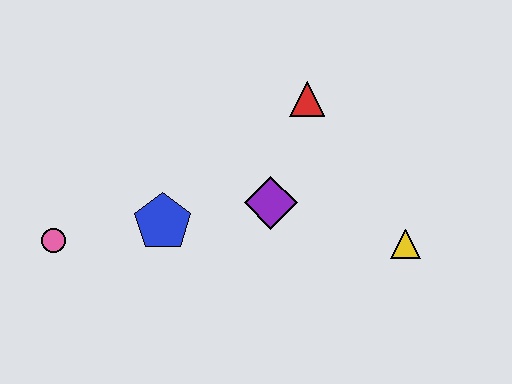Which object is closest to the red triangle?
The purple diamond is closest to the red triangle.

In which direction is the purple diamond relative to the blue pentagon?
The purple diamond is to the right of the blue pentagon.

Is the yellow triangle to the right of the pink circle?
Yes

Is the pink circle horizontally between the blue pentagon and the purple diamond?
No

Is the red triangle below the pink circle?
No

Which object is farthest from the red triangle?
The pink circle is farthest from the red triangle.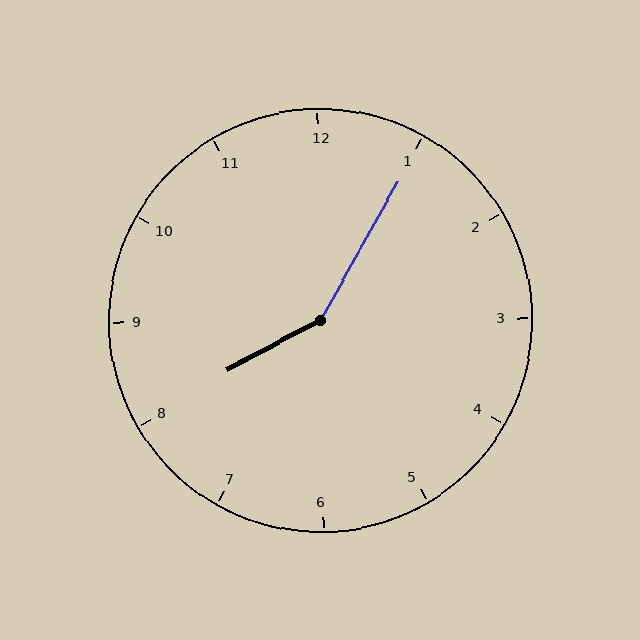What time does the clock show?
8:05.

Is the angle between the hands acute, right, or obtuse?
It is obtuse.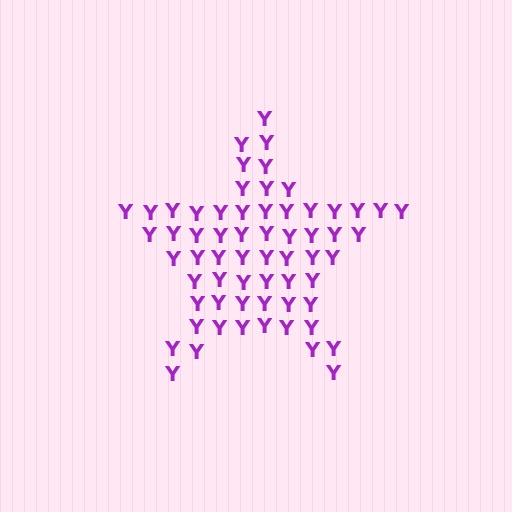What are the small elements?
The small elements are letter Y's.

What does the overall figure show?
The overall figure shows a star.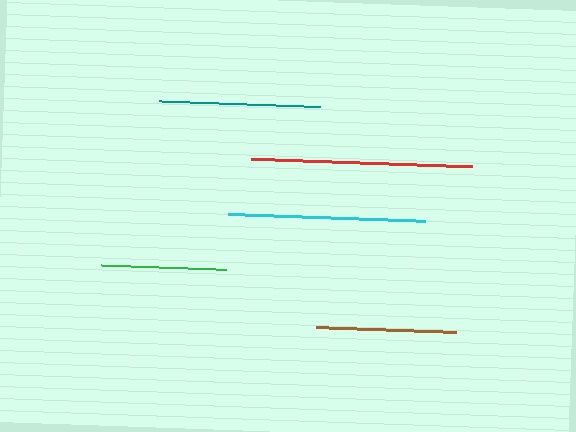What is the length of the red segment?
The red segment is approximately 221 pixels long.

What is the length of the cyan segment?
The cyan segment is approximately 197 pixels long.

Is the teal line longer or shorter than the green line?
The teal line is longer than the green line.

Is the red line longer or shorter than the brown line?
The red line is longer than the brown line.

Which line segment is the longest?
The red line is the longest at approximately 221 pixels.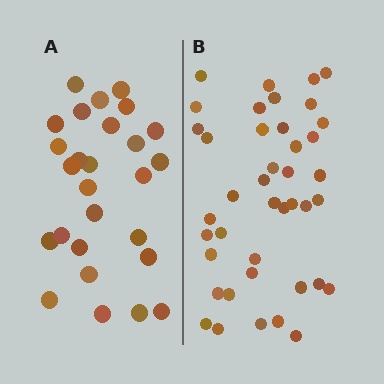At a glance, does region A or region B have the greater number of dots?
Region B (the right region) has more dots.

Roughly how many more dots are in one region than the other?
Region B has approximately 15 more dots than region A.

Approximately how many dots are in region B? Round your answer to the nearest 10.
About 40 dots. (The exact count is 41, which rounds to 40.)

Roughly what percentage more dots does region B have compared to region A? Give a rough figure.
About 50% more.